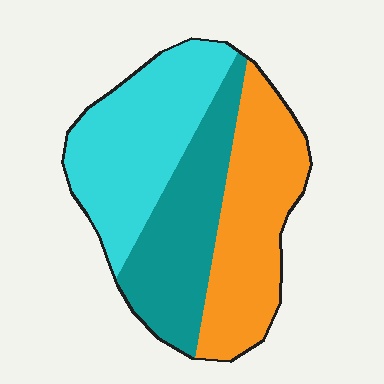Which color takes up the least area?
Teal, at roughly 30%.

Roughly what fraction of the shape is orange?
Orange takes up about one third (1/3) of the shape.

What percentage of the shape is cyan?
Cyan takes up about three eighths (3/8) of the shape.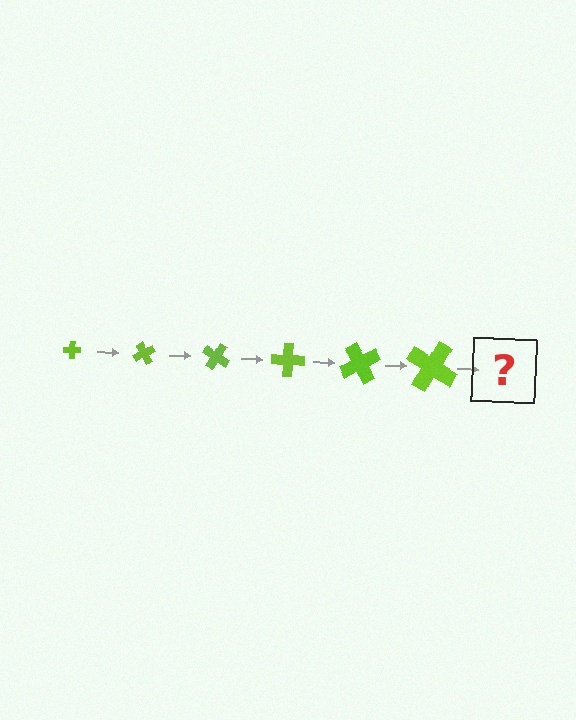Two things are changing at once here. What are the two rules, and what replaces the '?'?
The two rules are that the cross grows larger each step and it rotates 60 degrees each step. The '?' should be a cross, larger than the previous one and rotated 360 degrees from the start.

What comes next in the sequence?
The next element should be a cross, larger than the previous one and rotated 360 degrees from the start.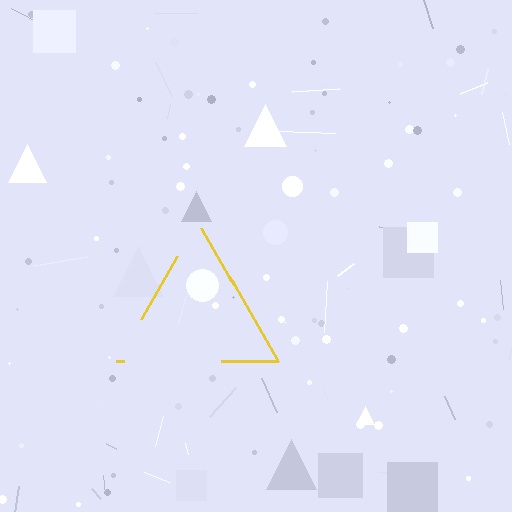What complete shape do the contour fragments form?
The contour fragments form a triangle.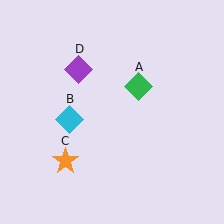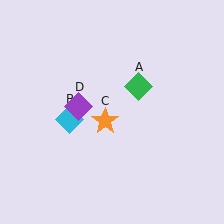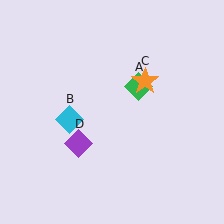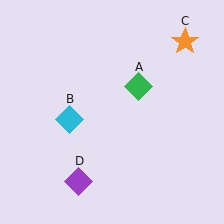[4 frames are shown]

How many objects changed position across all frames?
2 objects changed position: orange star (object C), purple diamond (object D).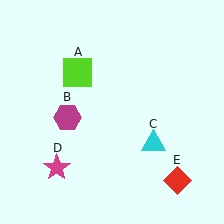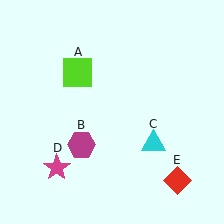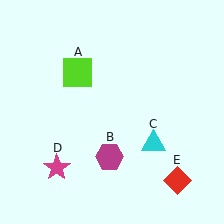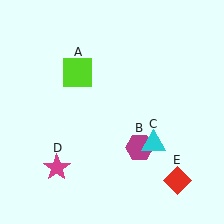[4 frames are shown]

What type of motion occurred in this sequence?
The magenta hexagon (object B) rotated counterclockwise around the center of the scene.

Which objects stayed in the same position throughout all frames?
Lime square (object A) and cyan triangle (object C) and magenta star (object D) and red diamond (object E) remained stationary.